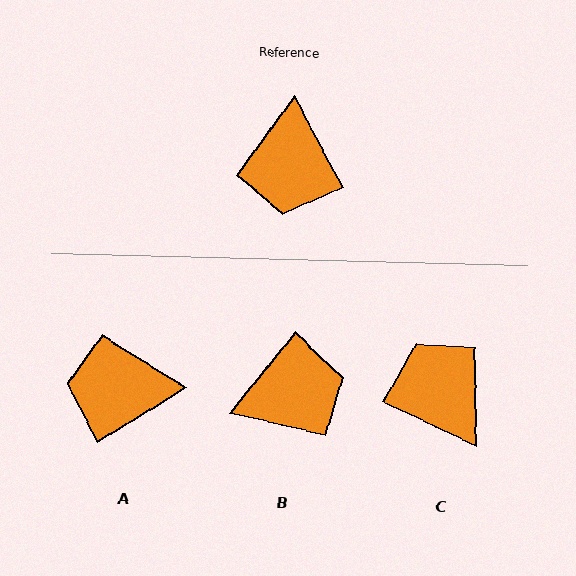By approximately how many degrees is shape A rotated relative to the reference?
Approximately 86 degrees clockwise.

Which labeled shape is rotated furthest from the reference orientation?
C, about 143 degrees away.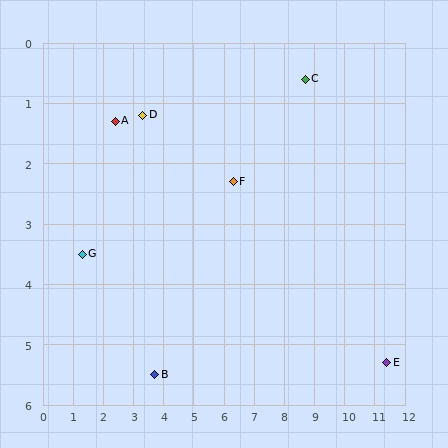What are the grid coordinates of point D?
Point D is at approximately (3.3, 1.2).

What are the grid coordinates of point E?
Point E is at approximately (11.4, 5.3).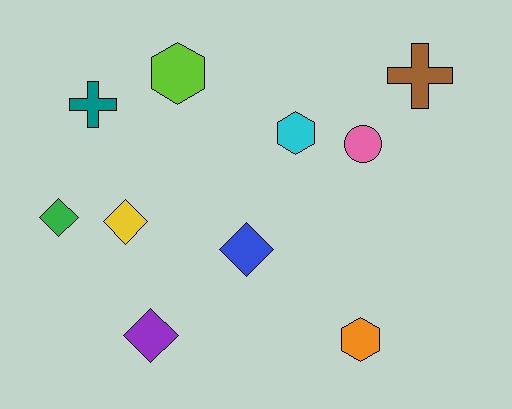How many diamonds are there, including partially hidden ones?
There are 4 diamonds.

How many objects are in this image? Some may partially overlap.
There are 10 objects.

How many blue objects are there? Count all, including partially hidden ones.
There is 1 blue object.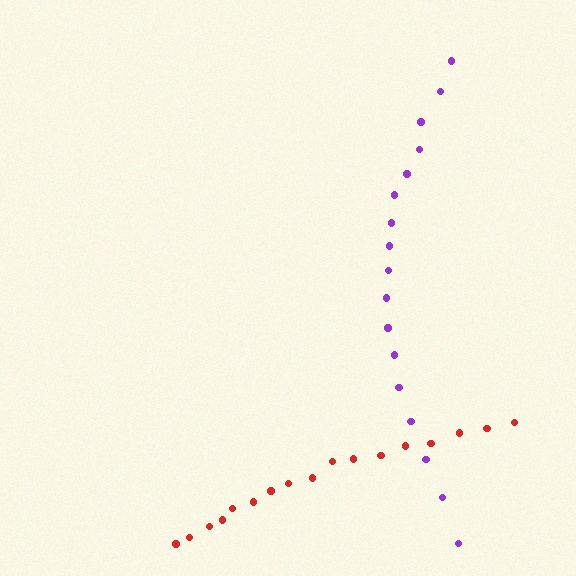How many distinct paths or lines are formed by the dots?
There are 2 distinct paths.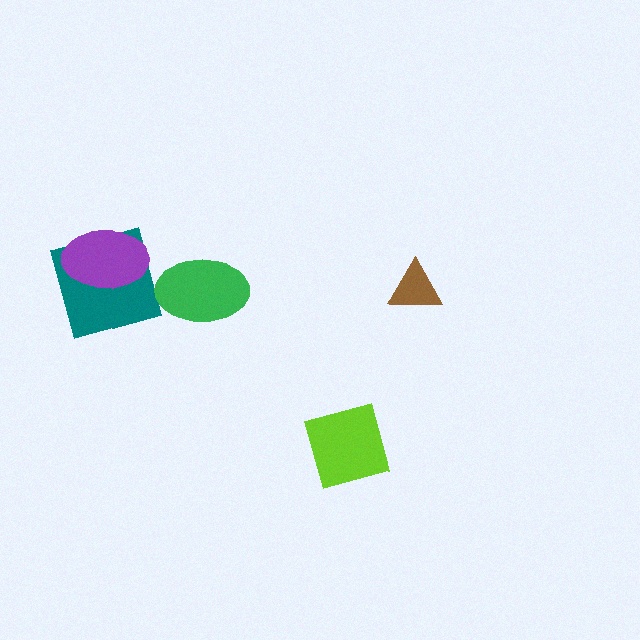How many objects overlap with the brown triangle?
0 objects overlap with the brown triangle.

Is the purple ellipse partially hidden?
No, no other shape covers it.